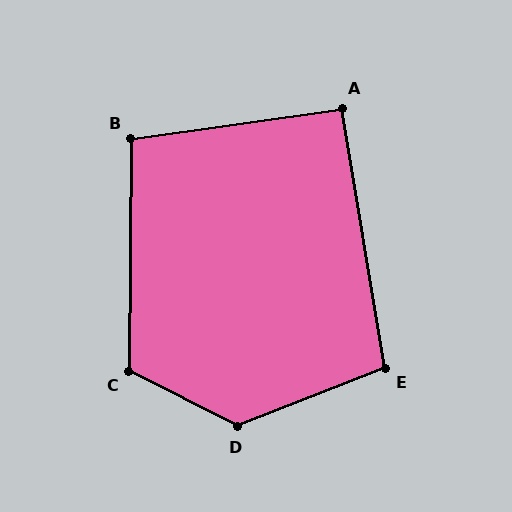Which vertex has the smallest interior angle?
A, at approximately 91 degrees.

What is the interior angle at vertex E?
Approximately 102 degrees (obtuse).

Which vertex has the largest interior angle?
D, at approximately 132 degrees.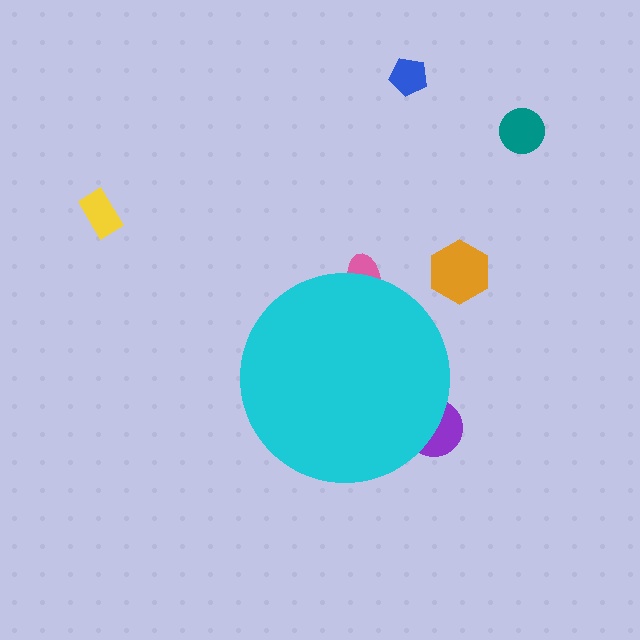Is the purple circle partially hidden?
Yes, the purple circle is partially hidden behind the cyan circle.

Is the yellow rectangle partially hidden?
No, the yellow rectangle is fully visible.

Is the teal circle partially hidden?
No, the teal circle is fully visible.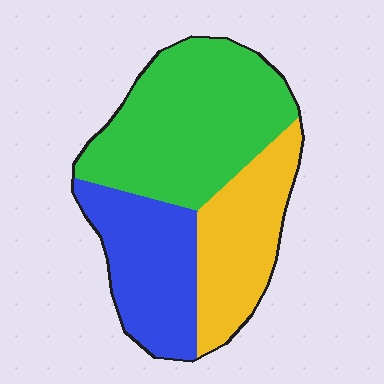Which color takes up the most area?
Green, at roughly 45%.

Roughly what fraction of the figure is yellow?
Yellow takes up about one quarter (1/4) of the figure.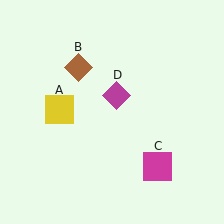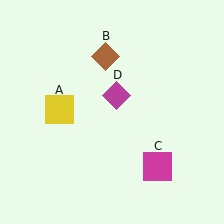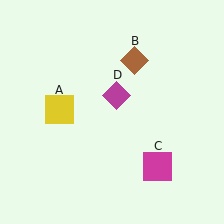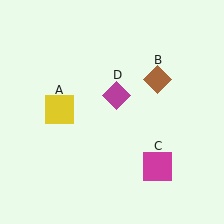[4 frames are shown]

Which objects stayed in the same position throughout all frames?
Yellow square (object A) and magenta square (object C) and magenta diamond (object D) remained stationary.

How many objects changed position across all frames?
1 object changed position: brown diamond (object B).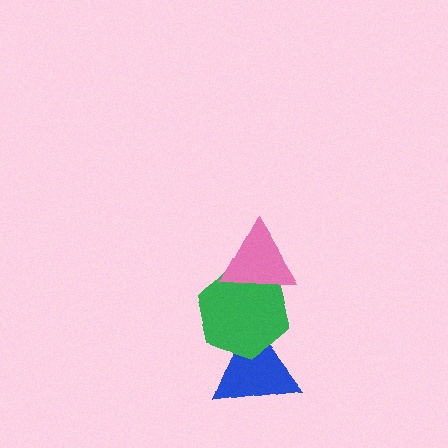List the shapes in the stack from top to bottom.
From top to bottom: the pink triangle, the green hexagon, the blue triangle.